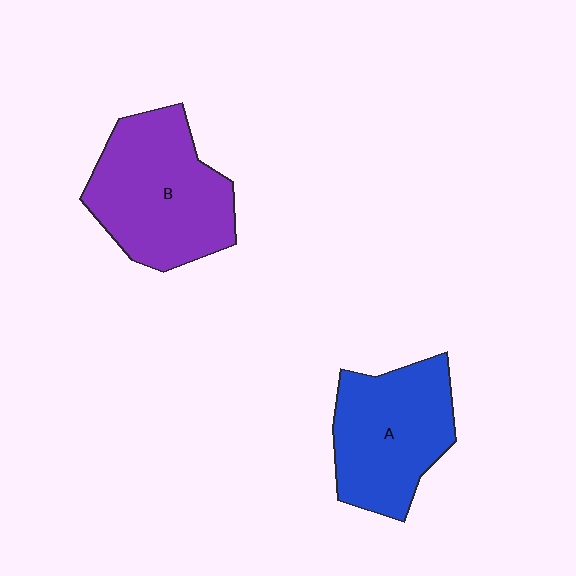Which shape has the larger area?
Shape B (purple).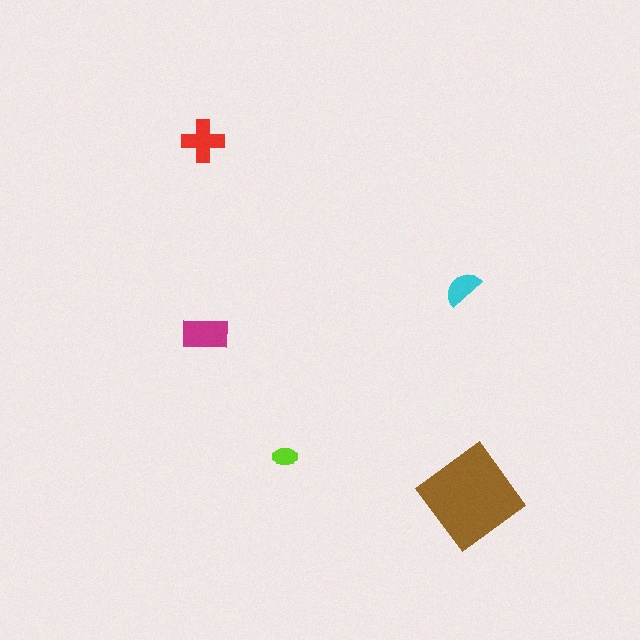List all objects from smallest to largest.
The lime ellipse, the cyan semicircle, the red cross, the magenta rectangle, the brown diamond.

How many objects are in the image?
There are 5 objects in the image.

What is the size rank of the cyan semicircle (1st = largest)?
4th.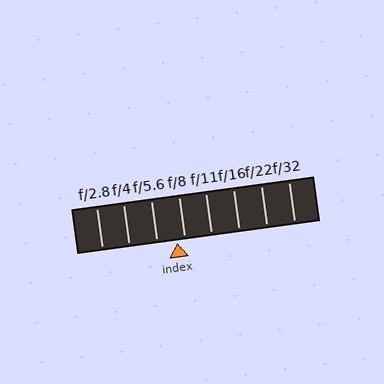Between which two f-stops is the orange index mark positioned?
The index mark is between f/5.6 and f/8.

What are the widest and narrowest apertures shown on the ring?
The widest aperture shown is f/2.8 and the narrowest is f/32.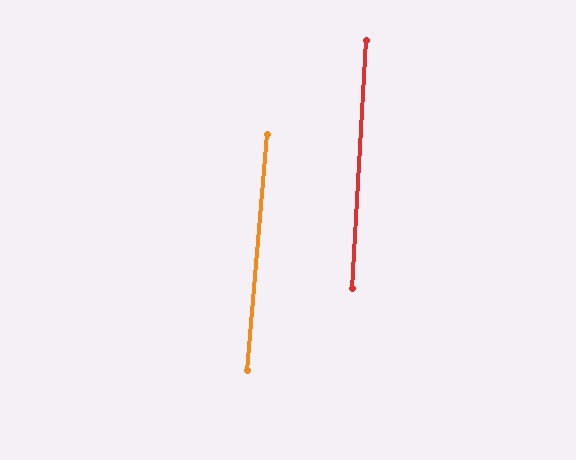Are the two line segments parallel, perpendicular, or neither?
Parallel — their directions differ by only 1.8°.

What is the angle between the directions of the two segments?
Approximately 2 degrees.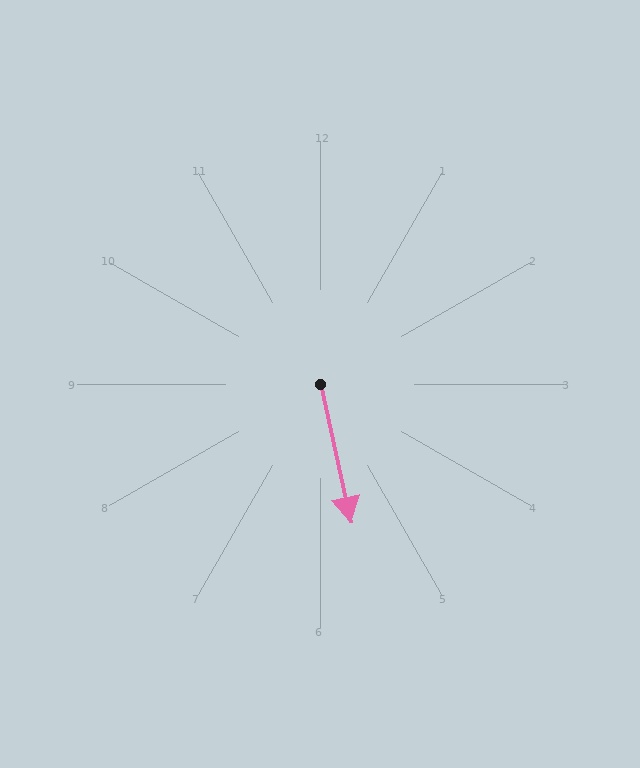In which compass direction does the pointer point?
South.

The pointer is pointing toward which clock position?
Roughly 6 o'clock.